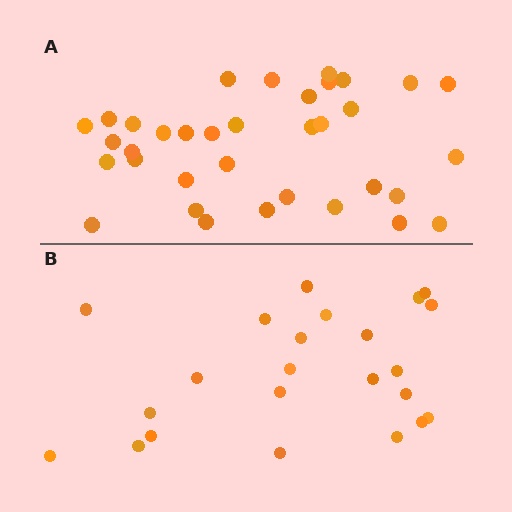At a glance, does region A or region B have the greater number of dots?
Region A (the top region) has more dots.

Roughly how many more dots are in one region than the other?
Region A has roughly 12 or so more dots than region B.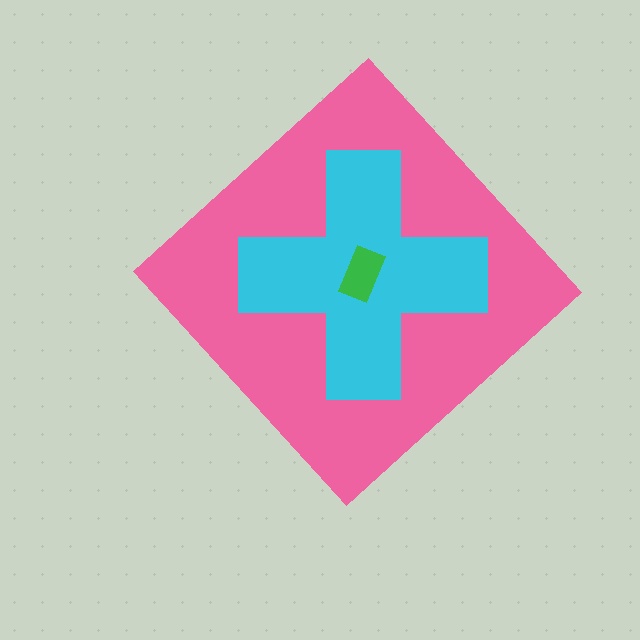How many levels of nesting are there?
3.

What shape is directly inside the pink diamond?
The cyan cross.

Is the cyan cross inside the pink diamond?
Yes.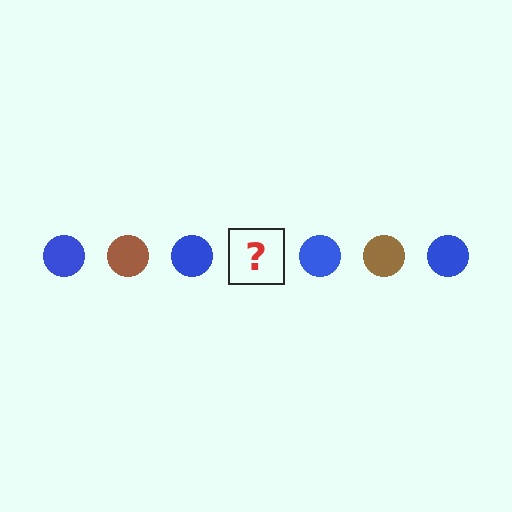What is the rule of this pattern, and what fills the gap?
The rule is that the pattern cycles through blue, brown circles. The gap should be filled with a brown circle.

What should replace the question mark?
The question mark should be replaced with a brown circle.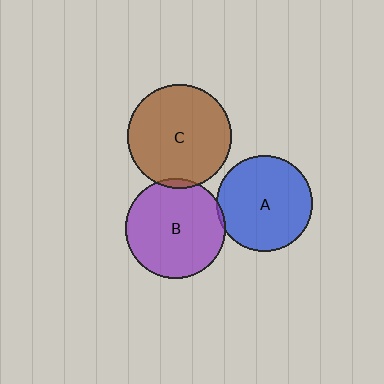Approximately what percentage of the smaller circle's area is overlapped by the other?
Approximately 5%.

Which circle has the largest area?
Circle C (brown).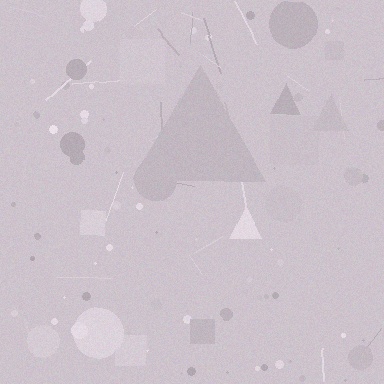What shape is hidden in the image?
A triangle is hidden in the image.